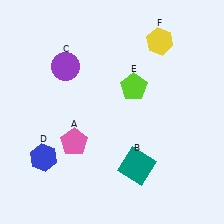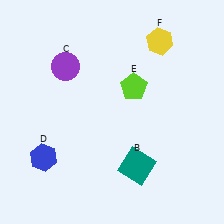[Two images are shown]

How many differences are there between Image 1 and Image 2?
There is 1 difference between the two images.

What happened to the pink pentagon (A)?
The pink pentagon (A) was removed in Image 2. It was in the bottom-left area of Image 1.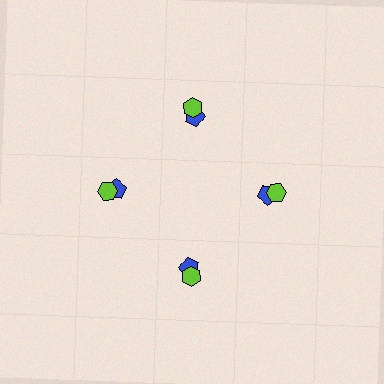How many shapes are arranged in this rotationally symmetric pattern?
There are 8 shapes, arranged in 4 groups of 2.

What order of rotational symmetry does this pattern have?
This pattern has 4-fold rotational symmetry.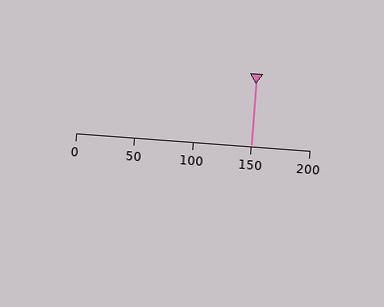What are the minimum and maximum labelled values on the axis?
The axis runs from 0 to 200.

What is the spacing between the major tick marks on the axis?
The major ticks are spaced 50 apart.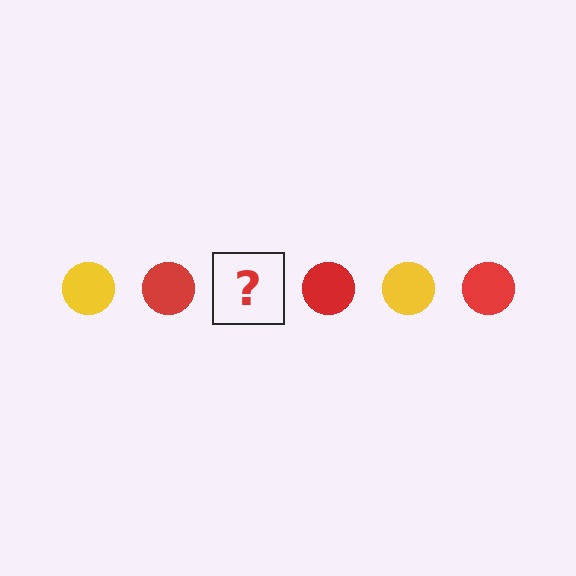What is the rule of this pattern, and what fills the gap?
The rule is that the pattern cycles through yellow, red circles. The gap should be filled with a yellow circle.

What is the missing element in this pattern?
The missing element is a yellow circle.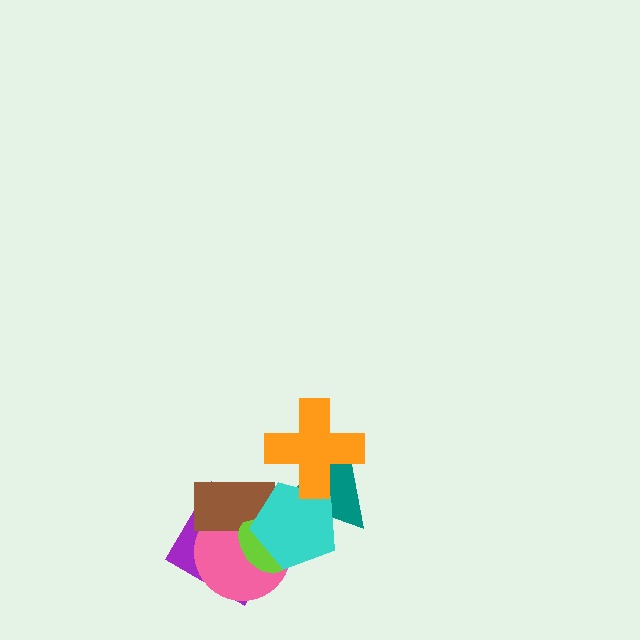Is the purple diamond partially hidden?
Yes, it is partially covered by another shape.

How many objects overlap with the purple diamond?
4 objects overlap with the purple diamond.